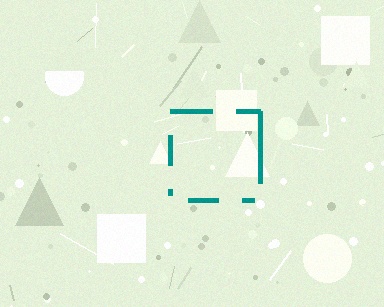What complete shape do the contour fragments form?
The contour fragments form a square.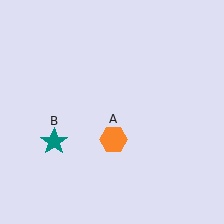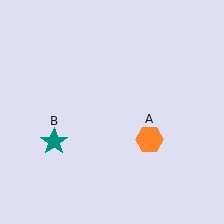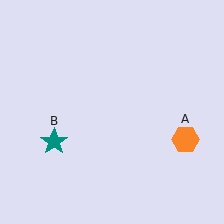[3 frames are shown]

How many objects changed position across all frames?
1 object changed position: orange hexagon (object A).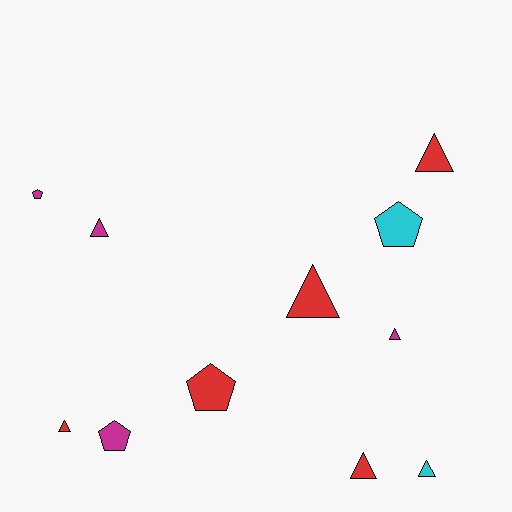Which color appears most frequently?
Red, with 5 objects.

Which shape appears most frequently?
Triangle, with 7 objects.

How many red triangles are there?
There are 4 red triangles.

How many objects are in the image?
There are 11 objects.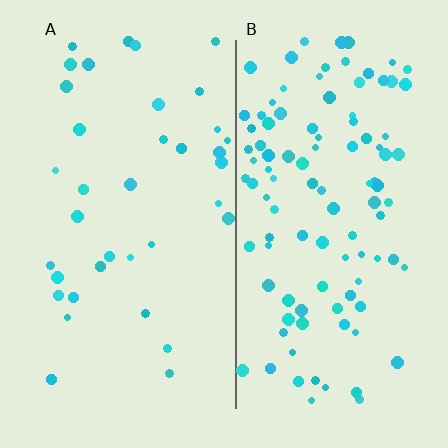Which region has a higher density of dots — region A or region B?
B (the right).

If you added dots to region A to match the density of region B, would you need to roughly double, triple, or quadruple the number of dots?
Approximately triple.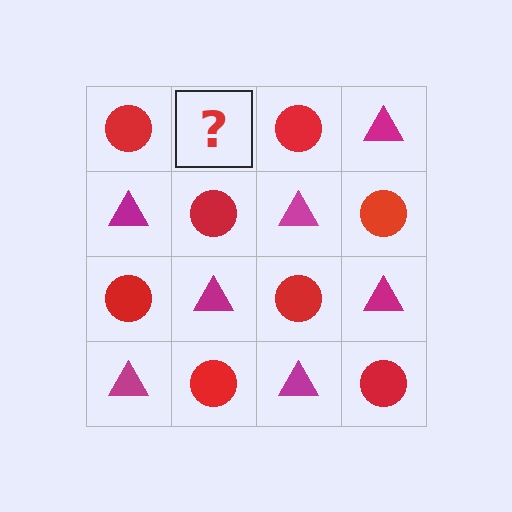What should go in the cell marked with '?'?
The missing cell should contain a magenta triangle.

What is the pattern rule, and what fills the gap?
The rule is that it alternates red circle and magenta triangle in a checkerboard pattern. The gap should be filled with a magenta triangle.